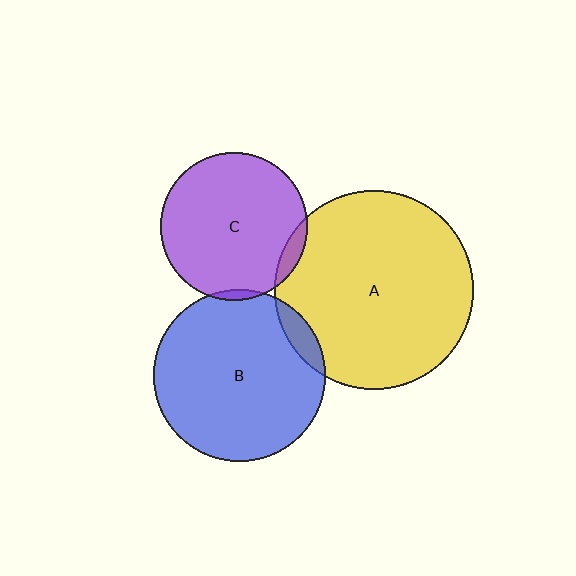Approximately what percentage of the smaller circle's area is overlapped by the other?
Approximately 5%.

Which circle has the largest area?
Circle A (yellow).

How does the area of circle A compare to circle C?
Approximately 1.8 times.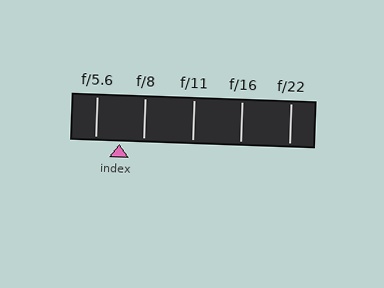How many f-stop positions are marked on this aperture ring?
There are 5 f-stop positions marked.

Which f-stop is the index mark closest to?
The index mark is closest to f/8.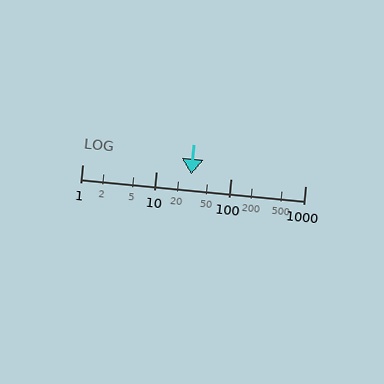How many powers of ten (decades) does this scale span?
The scale spans 3 decades, from 1 to 1000.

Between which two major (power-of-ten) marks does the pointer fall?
The pointer is between 10 and 100.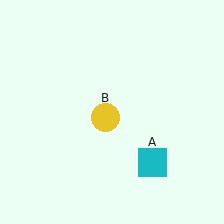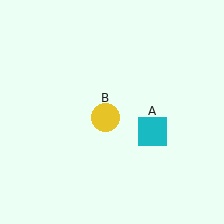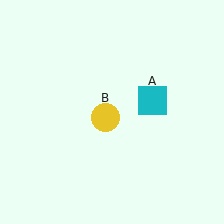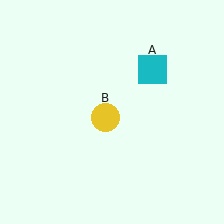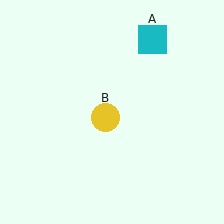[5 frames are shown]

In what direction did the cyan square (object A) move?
The cyan square (object A) moved up.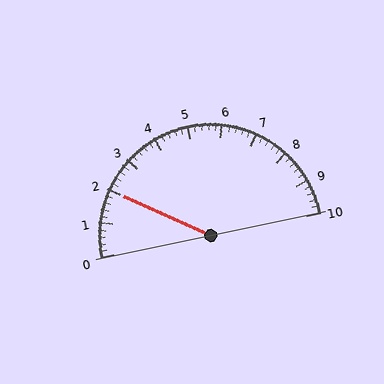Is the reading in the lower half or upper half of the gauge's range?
The reading is in the lower half of the range (0 to 10).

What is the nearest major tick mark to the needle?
The nearest major tick mark is 2.